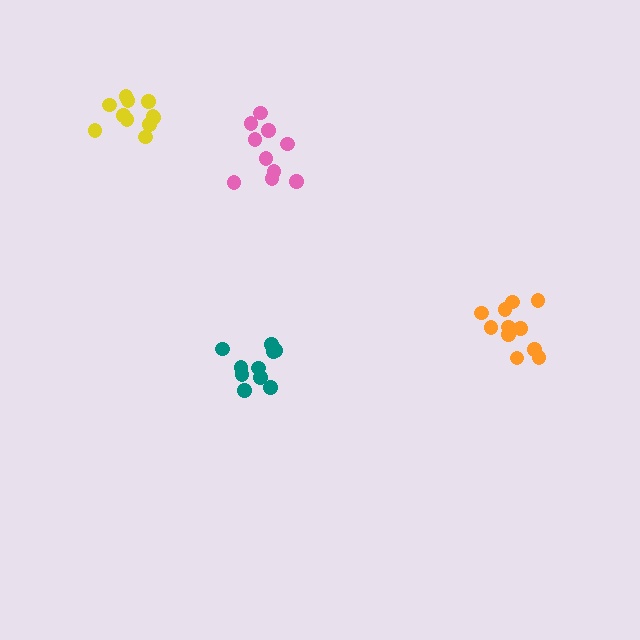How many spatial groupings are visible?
There are 4 spatial groupings.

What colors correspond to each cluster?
The clusters are colored: pink, orange, teal, yellow.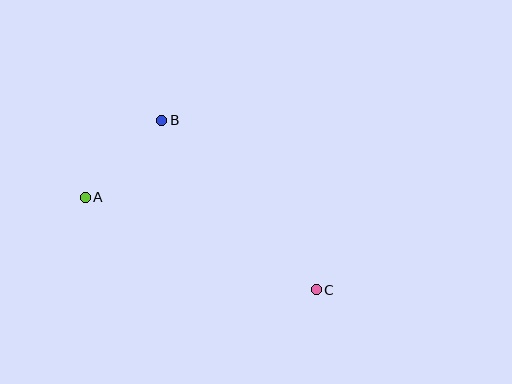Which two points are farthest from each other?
Points A and C are farthest from each other.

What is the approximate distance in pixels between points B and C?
The distance between B and C is approximately 229 pixels.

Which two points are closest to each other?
Points A and B are closest to each other.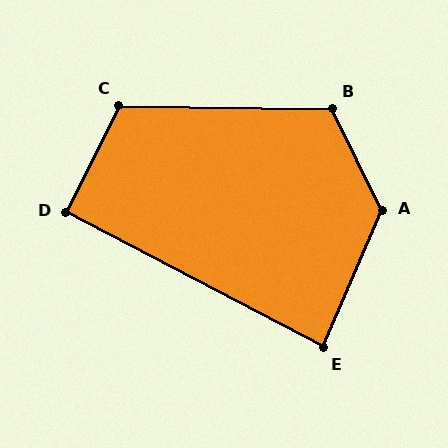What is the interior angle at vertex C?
Approximately 116 degrees (obtuse).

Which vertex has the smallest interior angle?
E, at approximately 86 degrees.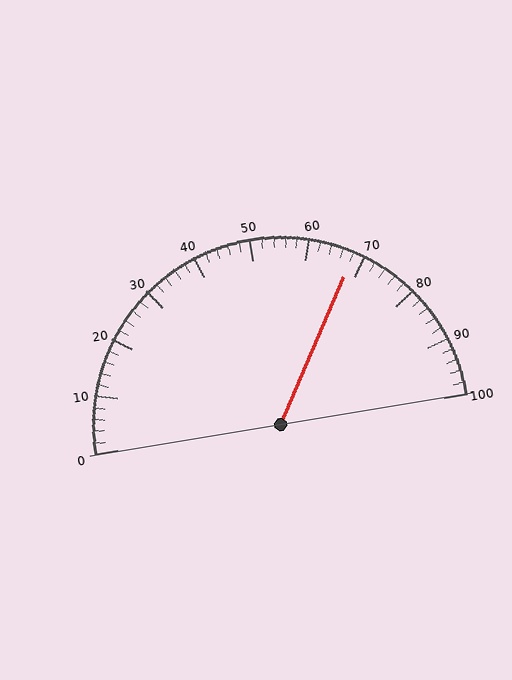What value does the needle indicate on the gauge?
The needle indicates approximately 68.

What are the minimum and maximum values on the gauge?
The gauge ranges from 0 to 100.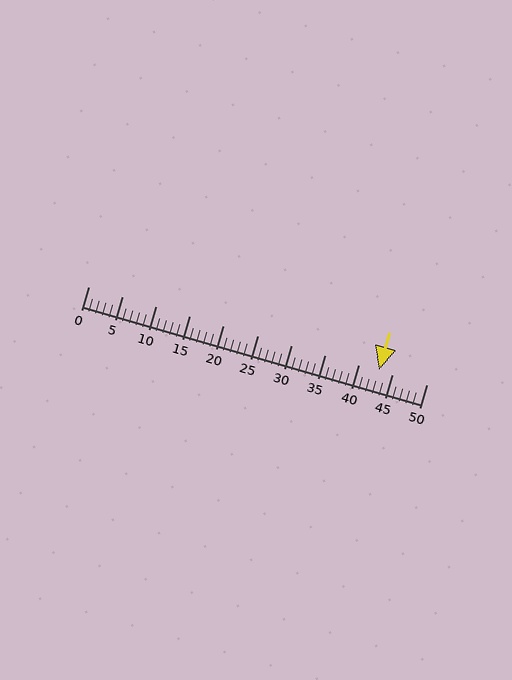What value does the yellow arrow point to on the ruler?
The yellow arrow points to approximately 43.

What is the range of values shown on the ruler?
The ruler shows values from 0 to 50.